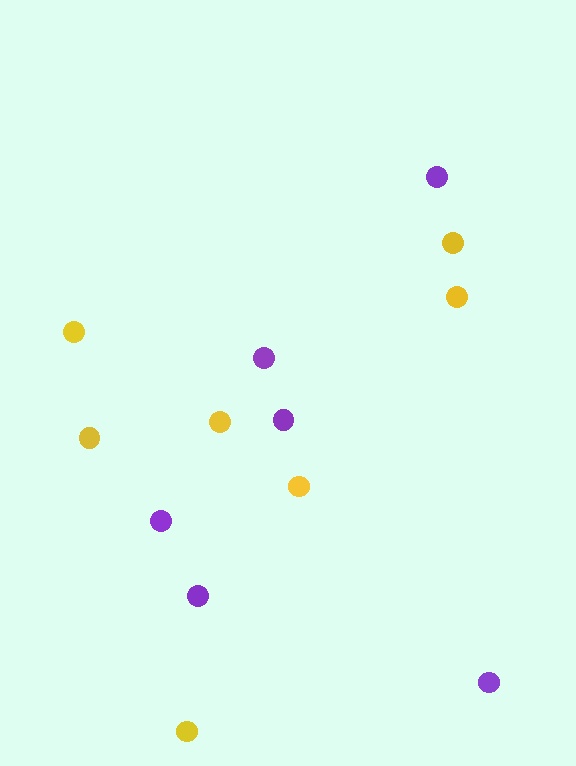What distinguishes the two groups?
There are 2 groups: one group of purple circles (6) and one group of yellow circles (7).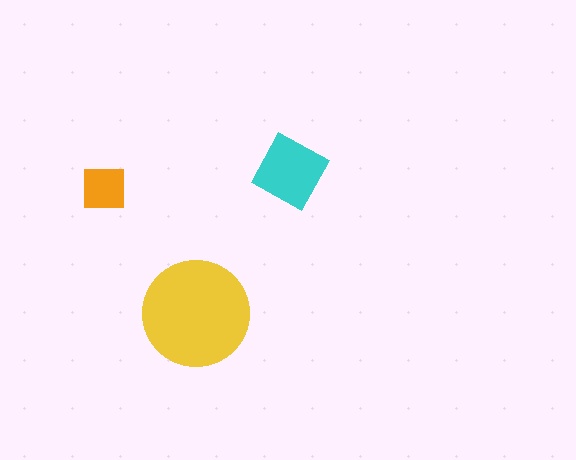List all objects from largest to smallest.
The yellow circle, the cyan diamond, the orange square.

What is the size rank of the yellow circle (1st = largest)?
1st.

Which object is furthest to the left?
The orange square is leftmost.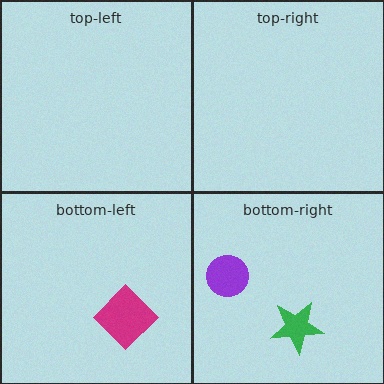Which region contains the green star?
The bottom-right region.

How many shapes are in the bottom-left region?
1.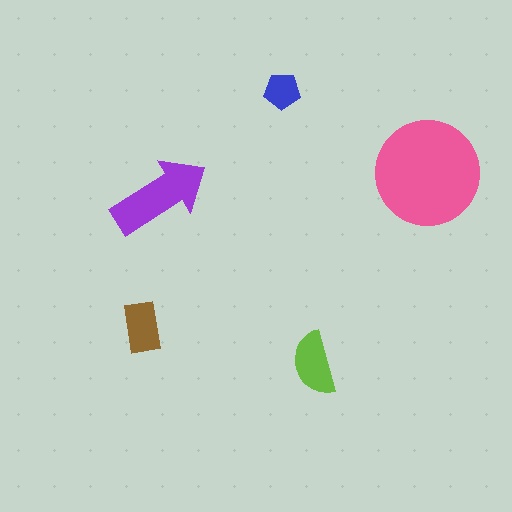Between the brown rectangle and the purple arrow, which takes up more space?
The purple arrow.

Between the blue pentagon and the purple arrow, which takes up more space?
The purple arrow.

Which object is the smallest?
The blue pentagon.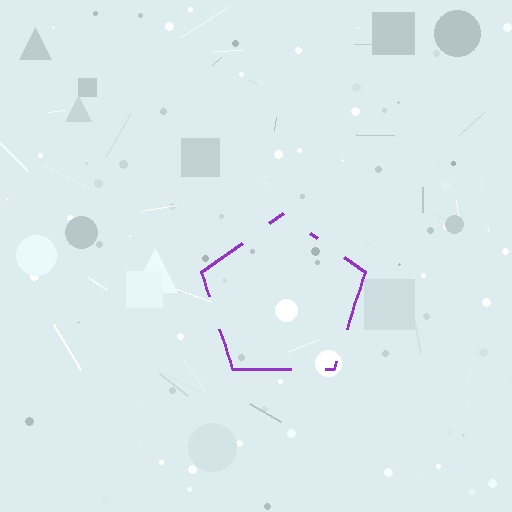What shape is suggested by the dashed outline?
The dashed outline suggests a pentagon.